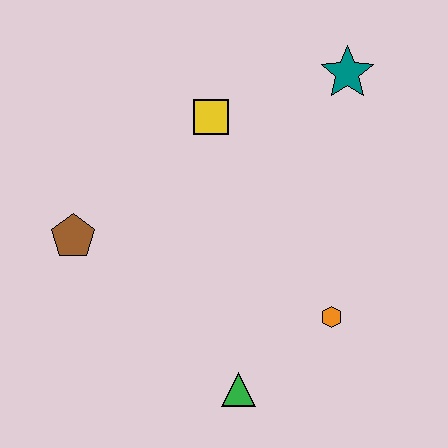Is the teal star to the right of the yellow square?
Yes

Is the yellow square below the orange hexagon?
No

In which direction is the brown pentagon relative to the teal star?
The brown pentagon is to the left of the teal star.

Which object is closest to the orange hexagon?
The green triangle is closest to the orange hexagon.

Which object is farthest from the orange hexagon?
The brown pentagon is farthest from the orange hexagon.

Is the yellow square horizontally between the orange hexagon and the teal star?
No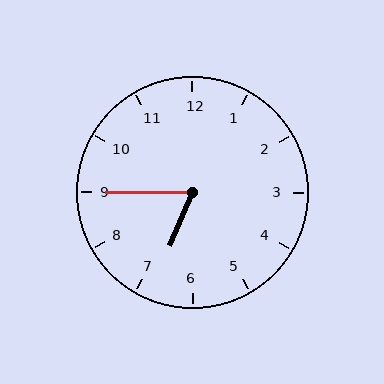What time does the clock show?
6:45.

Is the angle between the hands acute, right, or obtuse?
It is acute.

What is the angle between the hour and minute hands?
Approximately 68 degrees.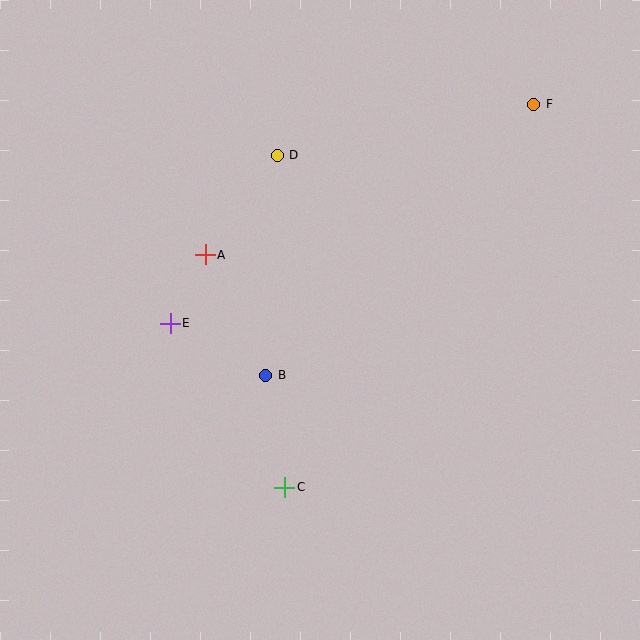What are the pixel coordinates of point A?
Point A is at (205, 255).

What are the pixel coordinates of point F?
Point F is at (534, 104).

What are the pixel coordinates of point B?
Point B is at (266, 375).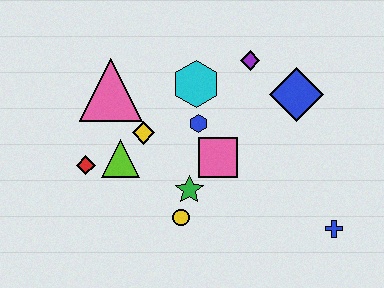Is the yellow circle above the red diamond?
No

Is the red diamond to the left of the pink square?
Yes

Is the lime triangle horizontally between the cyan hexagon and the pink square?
No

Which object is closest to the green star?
The yellow circle is closest to the green star.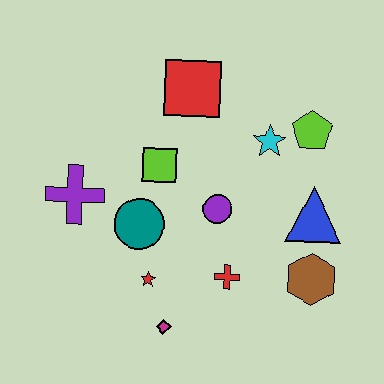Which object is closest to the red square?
The lime square is closest to the red square.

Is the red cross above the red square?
No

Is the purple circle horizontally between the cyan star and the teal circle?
Yes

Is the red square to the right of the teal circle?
Yes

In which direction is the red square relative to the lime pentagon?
The red square is to the left of the lime pentagon.